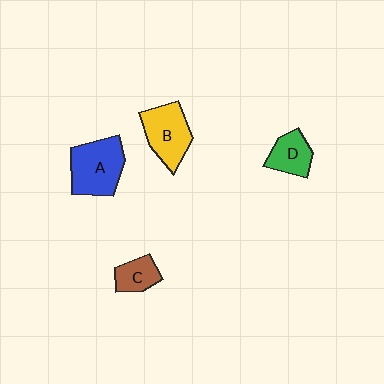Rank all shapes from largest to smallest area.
From largest to smallest: A (blue), B (yellow), D (green), C (brown).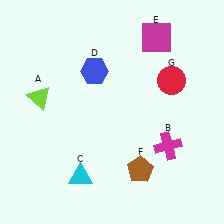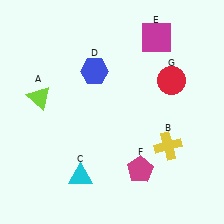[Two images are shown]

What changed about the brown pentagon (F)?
In Image 1, F is brown. In Image 2, it changed to magenta.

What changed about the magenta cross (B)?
In Image 1, B is magenta. In Image 2, it changed to yellow.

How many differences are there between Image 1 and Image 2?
There are 2 differences between the two images.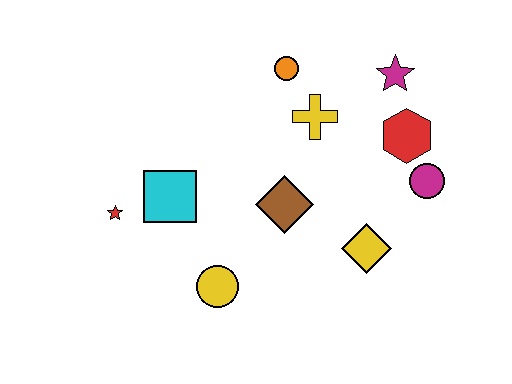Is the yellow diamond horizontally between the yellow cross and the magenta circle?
Yes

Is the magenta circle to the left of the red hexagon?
No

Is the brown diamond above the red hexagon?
No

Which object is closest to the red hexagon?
The magenta circle is closest to the red hexagon.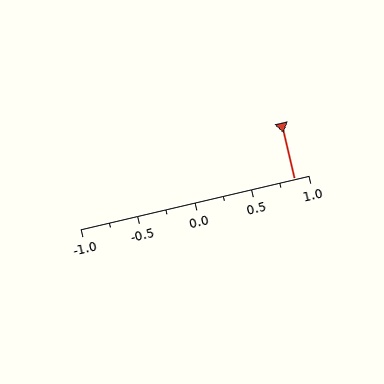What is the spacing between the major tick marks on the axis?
The major ticks are spaced 0.5 apart.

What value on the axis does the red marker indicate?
The marker indicates approximately 0.88.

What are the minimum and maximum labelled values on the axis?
The axis runs from -1.0 to 1.0.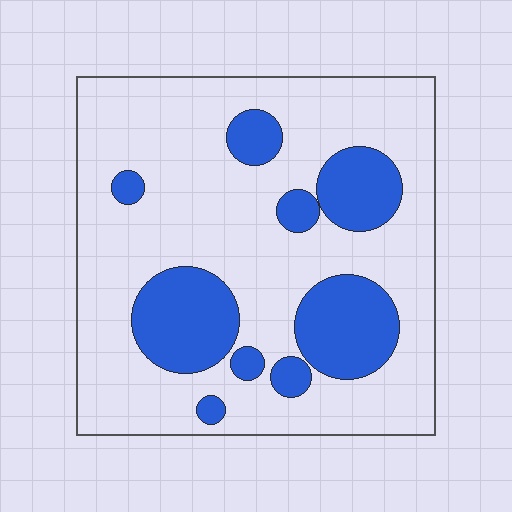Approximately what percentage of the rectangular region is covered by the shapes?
Approximately 25%.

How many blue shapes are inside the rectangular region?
9.